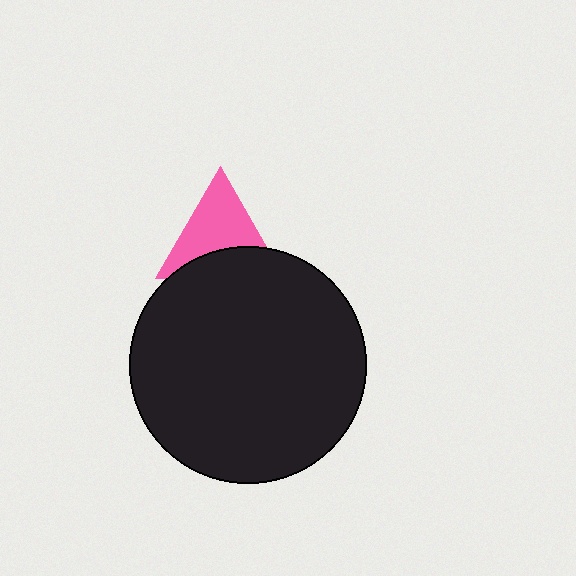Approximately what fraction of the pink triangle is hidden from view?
Roughly 38% of the pink triangle is hidden behind the black circle.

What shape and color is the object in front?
The object in front is a black circle.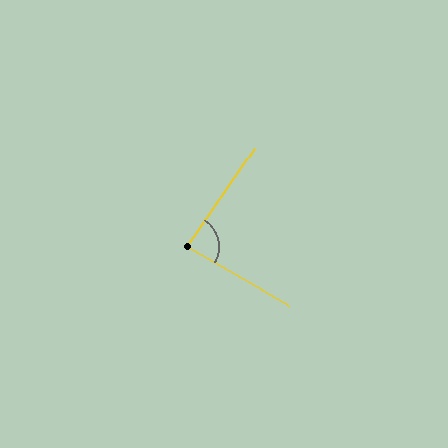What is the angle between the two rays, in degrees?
Approximately 85 degrees.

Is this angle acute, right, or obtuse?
It is approximately a right angle.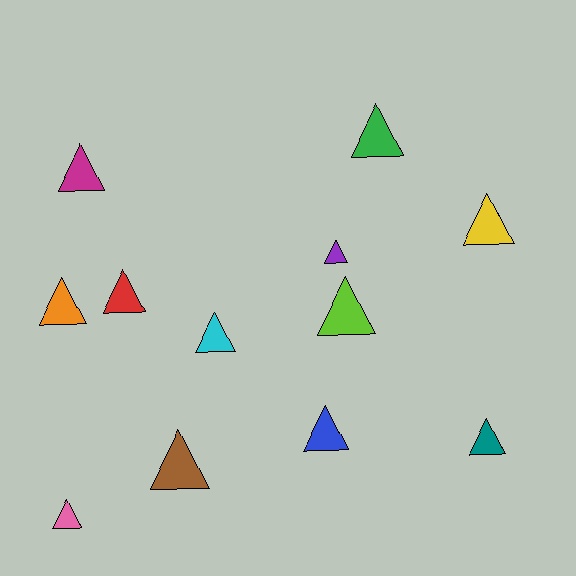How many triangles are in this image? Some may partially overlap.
There are 12 triangles.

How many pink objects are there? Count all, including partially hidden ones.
There is 1 pink object.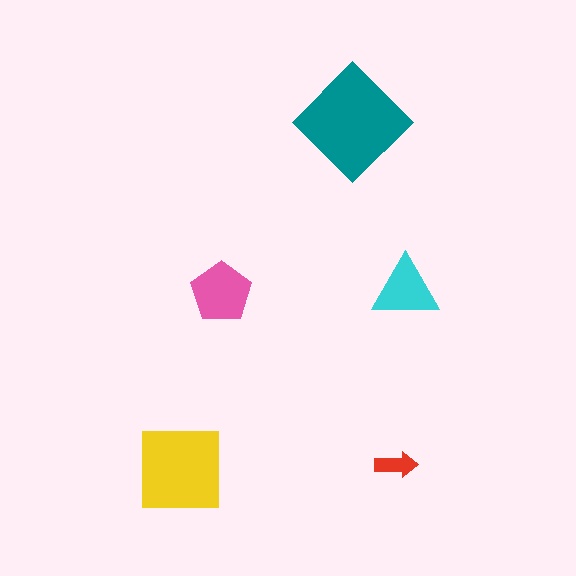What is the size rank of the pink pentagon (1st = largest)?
3rd.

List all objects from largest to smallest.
The teal diamond, the yellow square, the pink pentagon, the cyan triangle, the red arrow.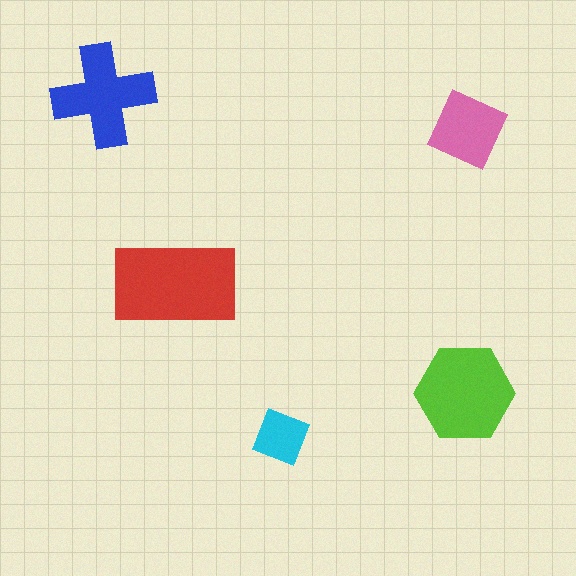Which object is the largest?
The red rectangle.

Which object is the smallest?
The cyan square.